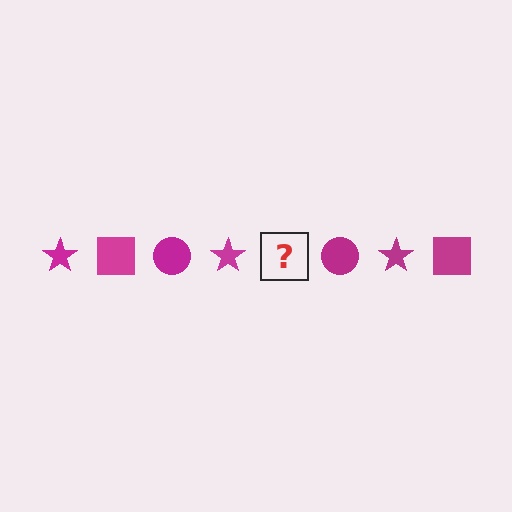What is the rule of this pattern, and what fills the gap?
The rule is that the pattern cycles through star, square, circle shapes in magenta. The gap should be filled with a magenta square.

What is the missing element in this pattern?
The missing element is a magenta square.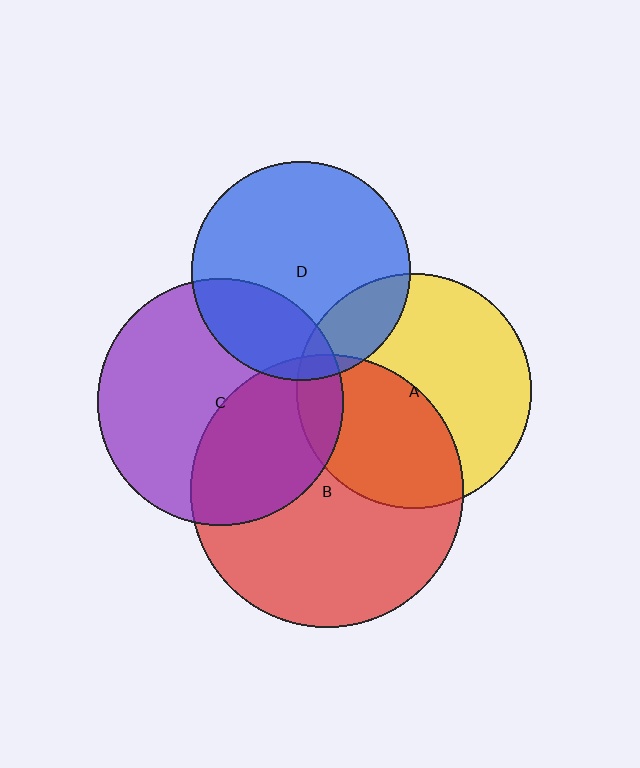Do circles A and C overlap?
Yes.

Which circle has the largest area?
Circle B (red).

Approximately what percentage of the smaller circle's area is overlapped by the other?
Approximately 10%.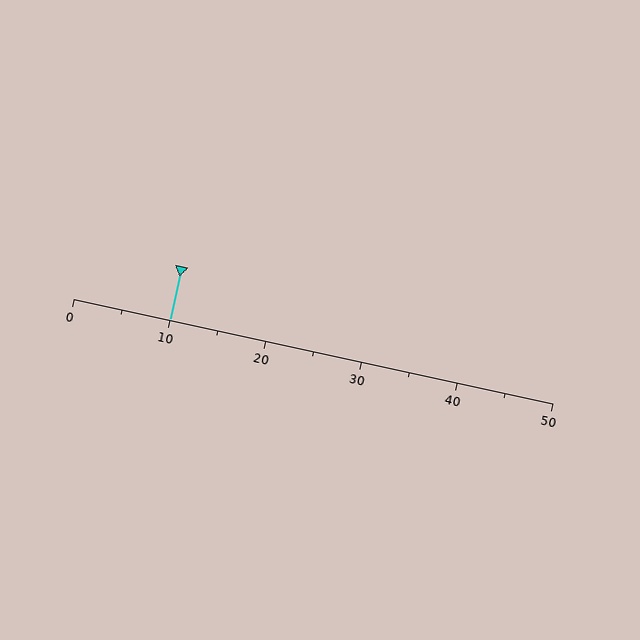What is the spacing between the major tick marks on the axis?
The major ticks are spaced 10 apart.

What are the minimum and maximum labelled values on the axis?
The axis runs from 0 to 50.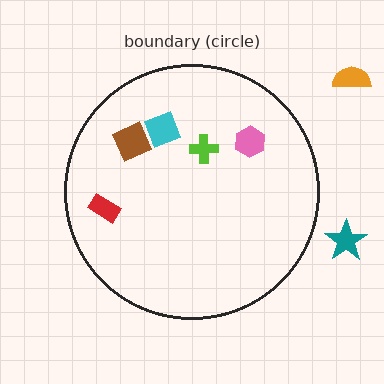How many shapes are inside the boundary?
5 inside, 2 outside.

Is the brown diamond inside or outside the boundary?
Inside.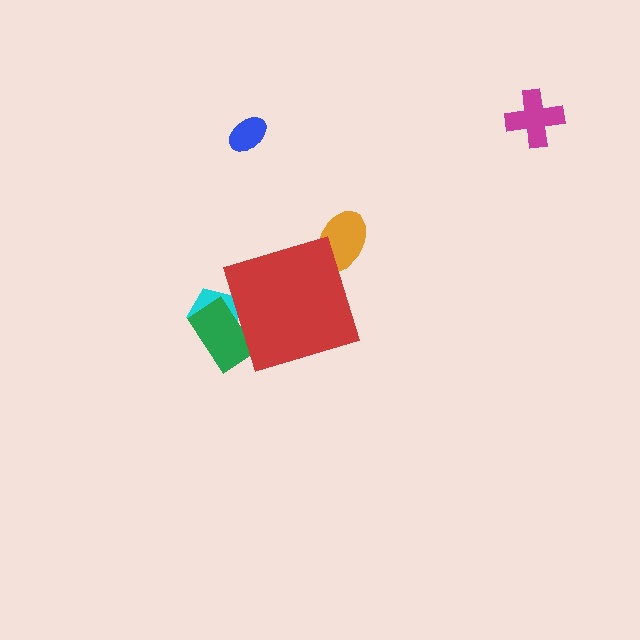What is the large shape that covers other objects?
A red diamond.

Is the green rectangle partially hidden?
Yes, the green rectangle is partially hidden behind the red diamond.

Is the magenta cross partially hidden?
No, the magenta cross is fully visible.